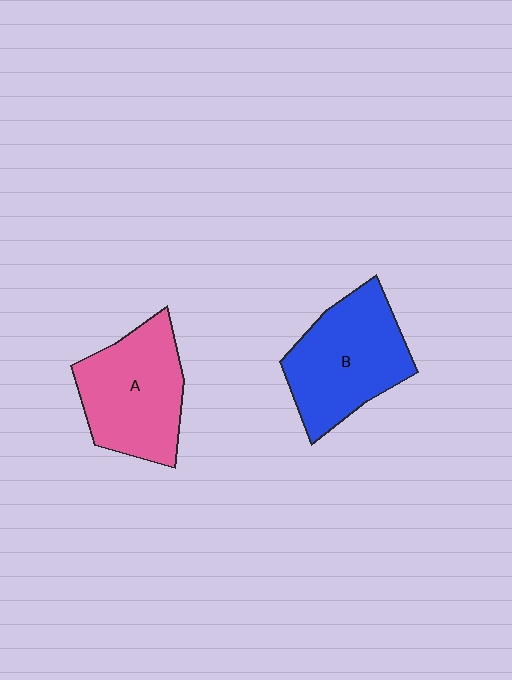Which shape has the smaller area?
Shape A (pink).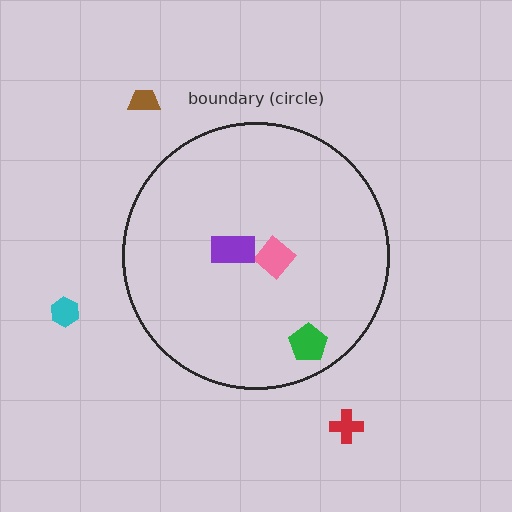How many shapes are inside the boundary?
3 inside, 3 outside.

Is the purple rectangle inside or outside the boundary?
Inside.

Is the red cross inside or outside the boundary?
Outside.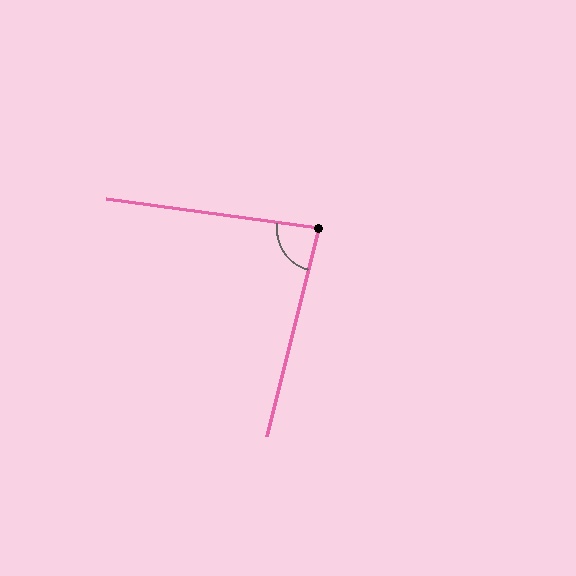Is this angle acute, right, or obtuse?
It is acute.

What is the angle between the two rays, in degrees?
Approximately 84 degrees.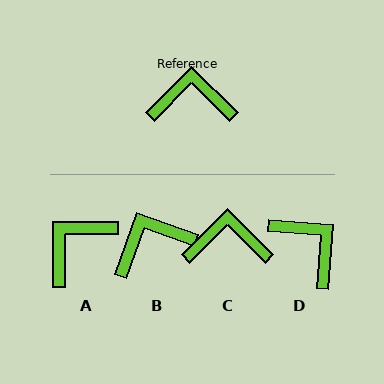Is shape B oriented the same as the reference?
No, it is off by about 25 degrees.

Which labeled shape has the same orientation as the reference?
C.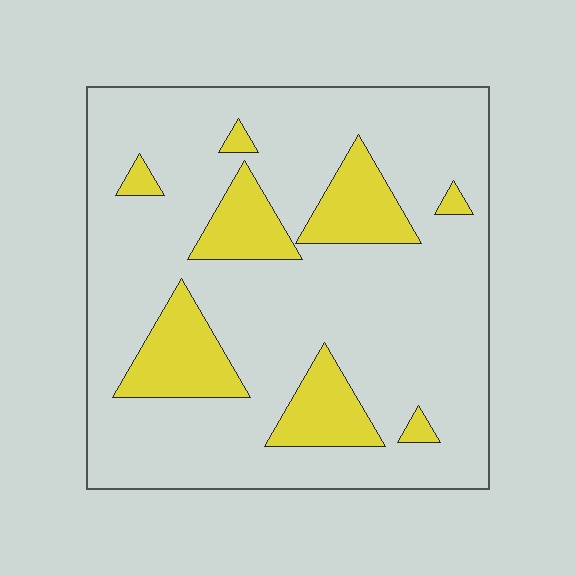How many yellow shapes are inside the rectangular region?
8.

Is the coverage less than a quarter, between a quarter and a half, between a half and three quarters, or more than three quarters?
Less than a quarter.